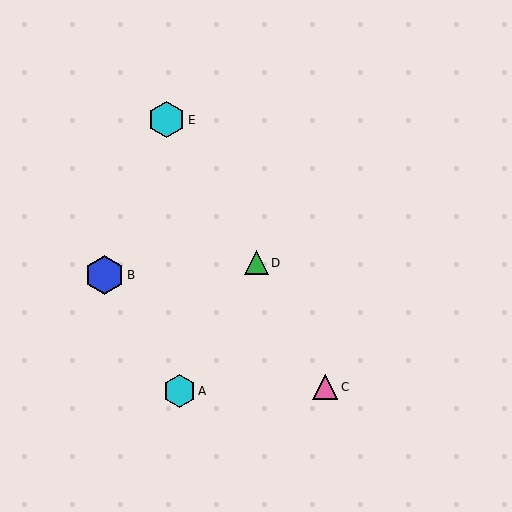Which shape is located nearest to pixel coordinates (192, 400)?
The cyan hexagon (labeled A) at (179, 391) is nearest to that location.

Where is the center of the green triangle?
The center of the green triangle is at (257, 263).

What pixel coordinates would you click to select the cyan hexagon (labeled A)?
Click at (179, 391) to select the cyan hexagon A.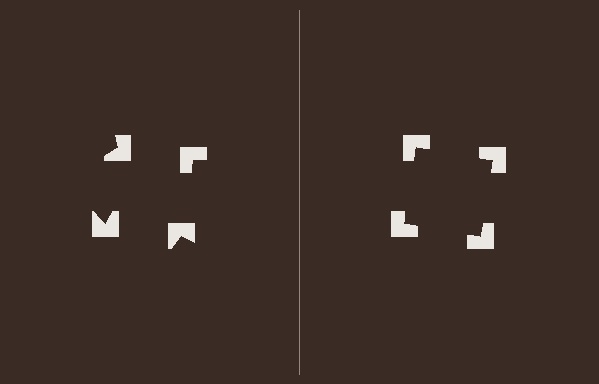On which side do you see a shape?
An illusory square appears on the right side. On the left side the wedge cuts are rotated, so no coherent shape forms.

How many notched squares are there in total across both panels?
8 — 4 on each side.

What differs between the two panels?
The notched squares are positioned identically on both sides; only the wedge orientations differ. On the right they align to a square; on the left they are misaligned.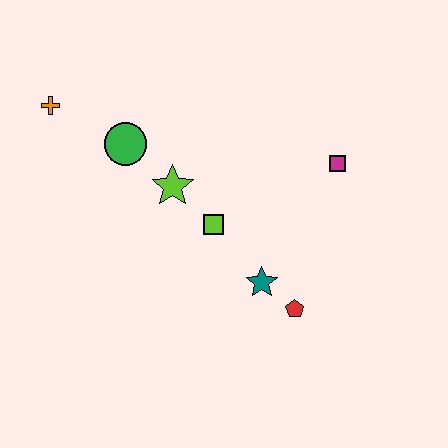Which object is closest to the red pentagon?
The teal star is closest to the red pentagon.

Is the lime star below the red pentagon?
No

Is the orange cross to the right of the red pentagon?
No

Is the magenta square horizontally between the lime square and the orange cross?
No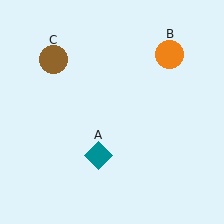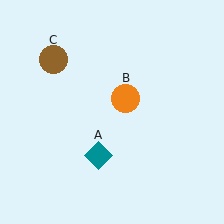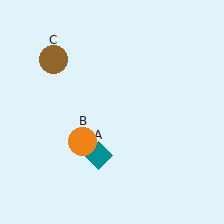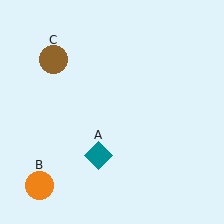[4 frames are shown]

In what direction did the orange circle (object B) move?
The orange circle (object B) moved down and to the left.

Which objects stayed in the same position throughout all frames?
Teal diamond (object A) and brown circle (object C) remained stationary.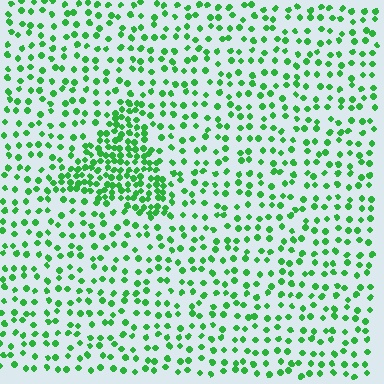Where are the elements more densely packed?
The elements are more densely packed inside the triangle boundary.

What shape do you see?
I see a triangle.